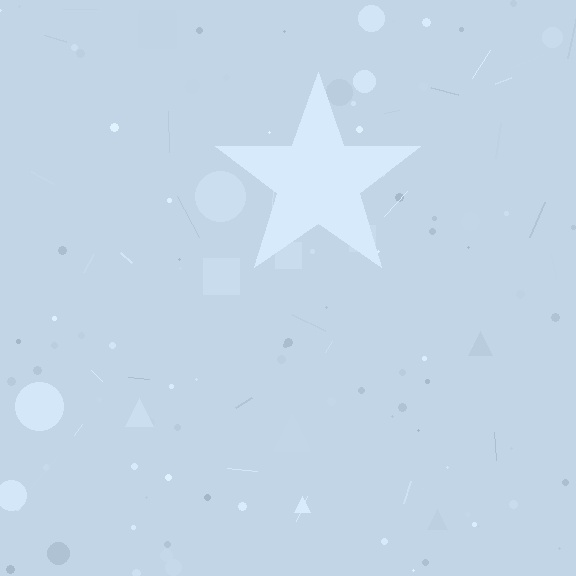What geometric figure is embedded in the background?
A star is embedded in the background.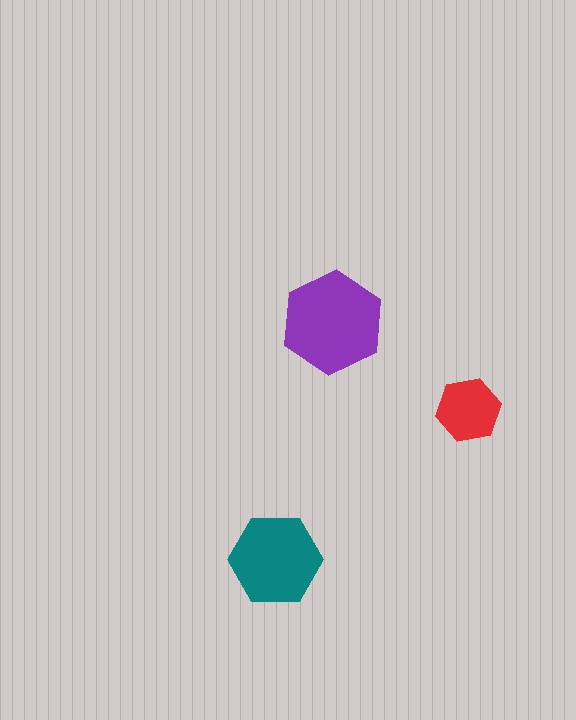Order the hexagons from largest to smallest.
the purple one, the teal one, the red one.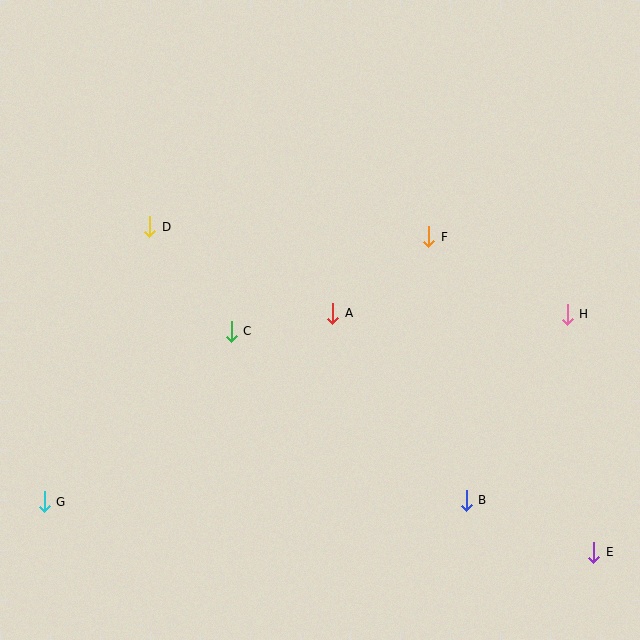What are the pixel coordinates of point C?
Point C is at (231, 331).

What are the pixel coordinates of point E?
Point E is at (594, 552).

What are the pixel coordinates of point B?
Point B is at (466, 500).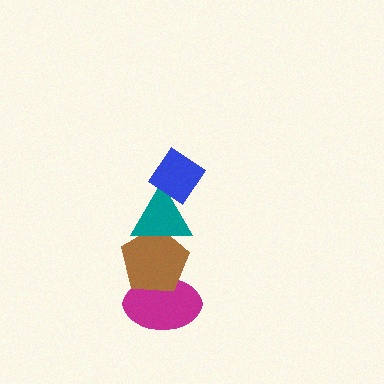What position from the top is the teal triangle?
The teal triangle is 2nd from the top.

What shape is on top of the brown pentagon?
The teal triangle is on top of the brown pentagon.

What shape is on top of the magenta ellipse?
The brown pentagon is on top of the magenta ellipse.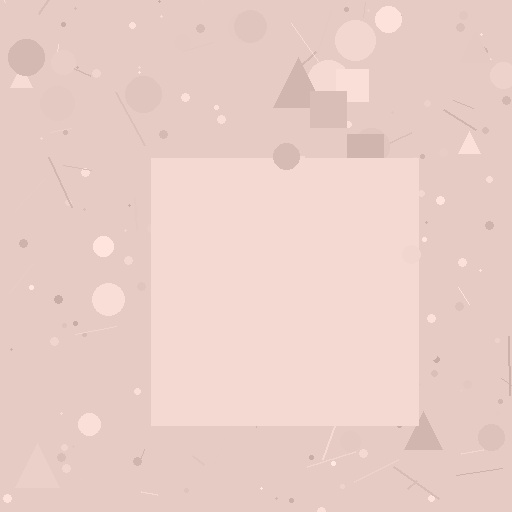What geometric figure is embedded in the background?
A square is embedded in the background.